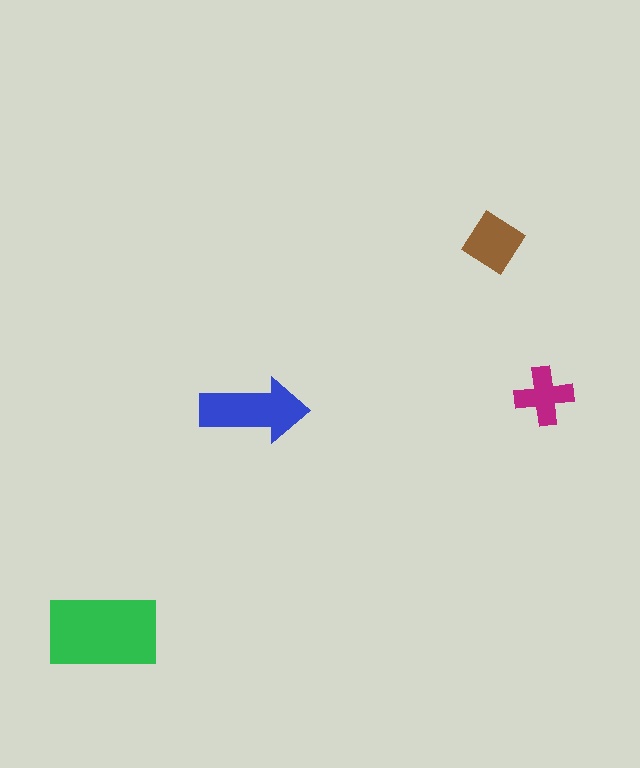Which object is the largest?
The green rectangle.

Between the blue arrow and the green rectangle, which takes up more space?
The green rectangle.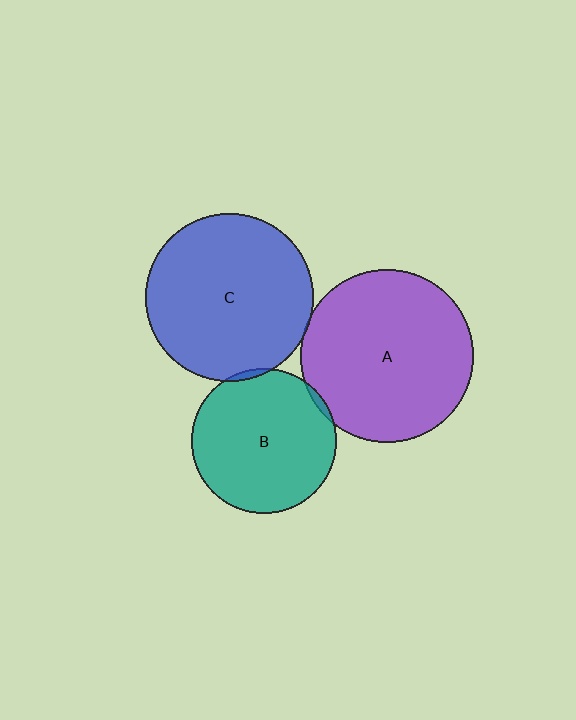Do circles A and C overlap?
Yes.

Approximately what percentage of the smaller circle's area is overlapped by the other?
Approximately 5%.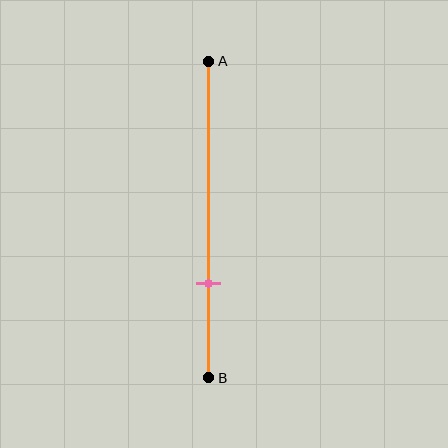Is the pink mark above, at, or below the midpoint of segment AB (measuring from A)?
The pink mark is below the midpoint of segment AB.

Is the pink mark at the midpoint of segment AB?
No, the mark is at about 70% from A, not at the 50% midpoint.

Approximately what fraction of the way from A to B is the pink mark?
The pink mark is approximately 70% of the way from A to B.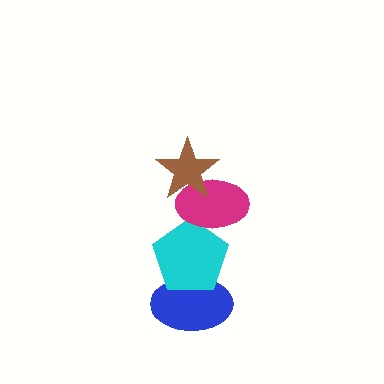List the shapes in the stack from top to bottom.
From top to bottom: the brown star, the magenta ellipse, the cyan pentagon, the blue ellipse.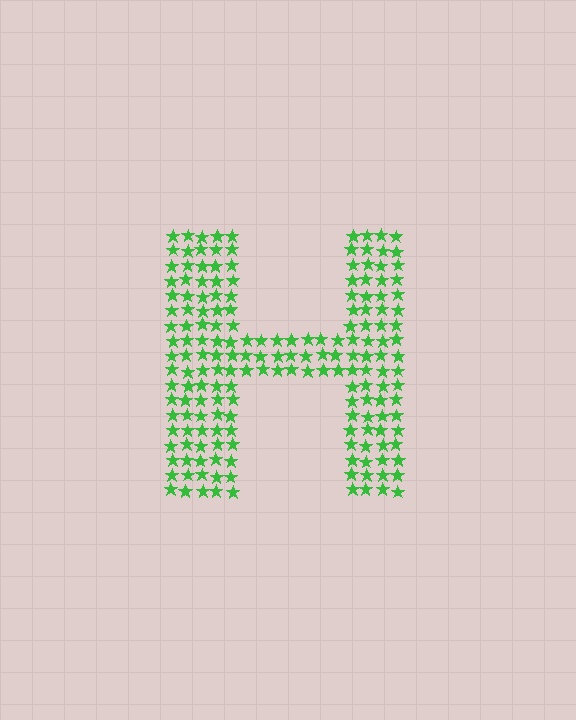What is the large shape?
The large shape is the letter H.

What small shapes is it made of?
It is made of small stars.